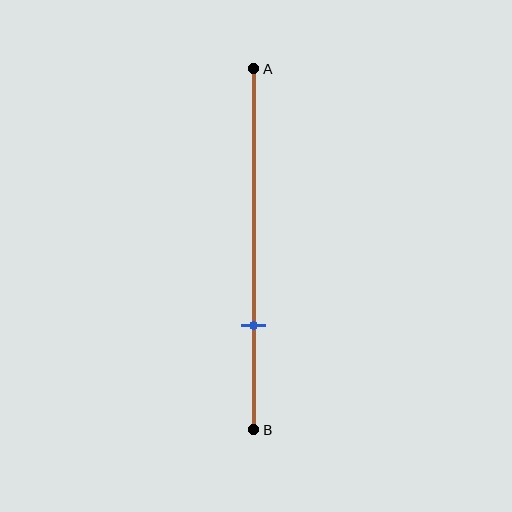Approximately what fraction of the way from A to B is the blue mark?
The blue mark is approximately 70% of the way from A to B.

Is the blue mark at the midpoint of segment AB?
No, the mark is at about 70% from A, not at the 50% midpoint.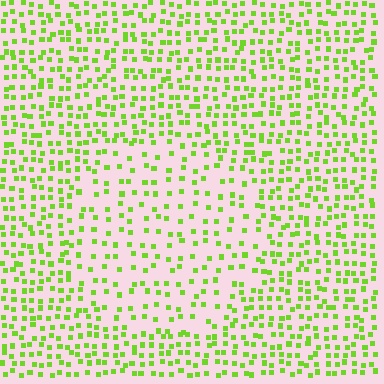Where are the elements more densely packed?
The elements are more densely packed outside the circle boundary.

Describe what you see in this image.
The image contains small lime elements arranged at two different densities. A circle-shaped region is visible where the elements are less densely packed than the surrounding area.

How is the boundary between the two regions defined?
The boundary is defined by a change in element density (approximately 1.8x ratio). All elements are the same color, size, and shape.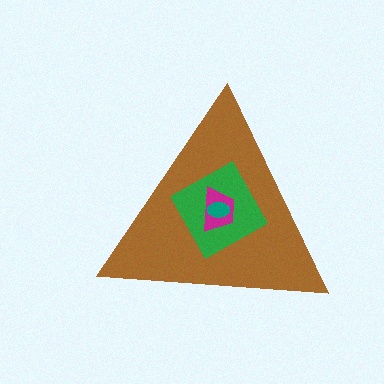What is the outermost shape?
The brown triangle.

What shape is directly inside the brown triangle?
The green diamond.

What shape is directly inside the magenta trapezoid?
The teal ellipse.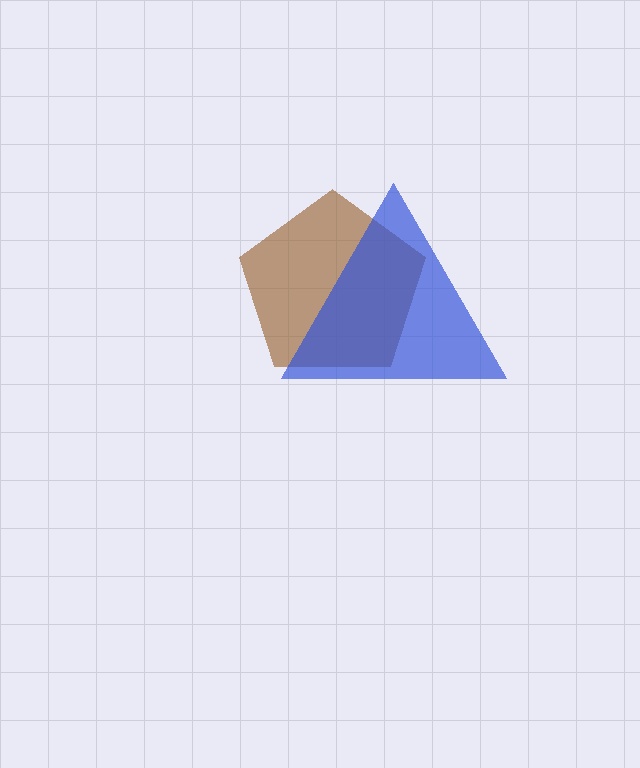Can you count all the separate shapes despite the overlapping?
Yes, there are 2 separate shapes.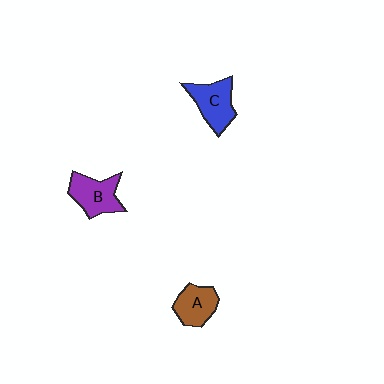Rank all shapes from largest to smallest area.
From largest to smallest: C (blue), B (purple), A (brown).